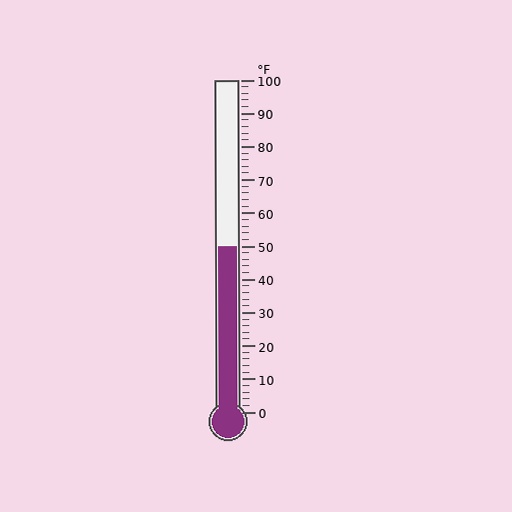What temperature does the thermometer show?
The thermometer shows approximately 50°F.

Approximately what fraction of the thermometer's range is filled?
The thermometer is filled to approximately 50% of its range.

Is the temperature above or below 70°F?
The temperature is below 70°F.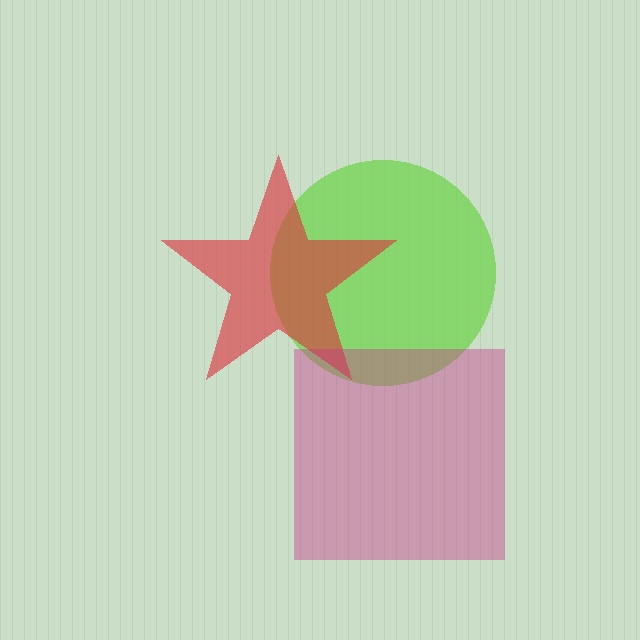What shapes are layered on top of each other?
The layered shapes are: a lime circle, a red star, a magenta square.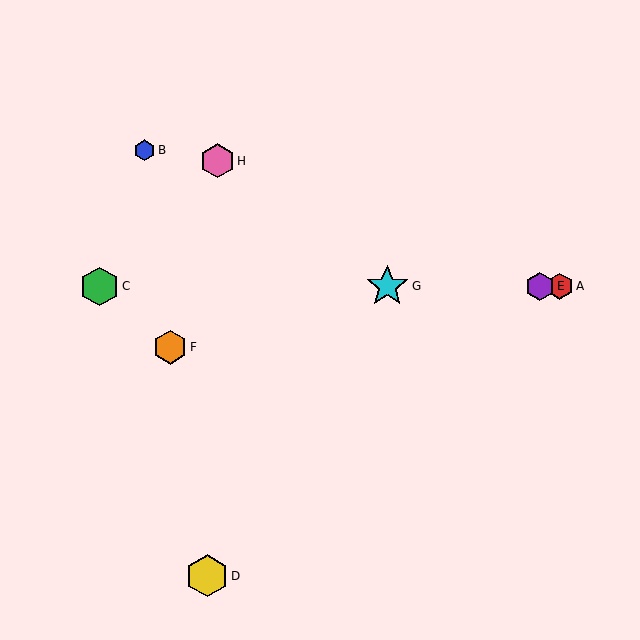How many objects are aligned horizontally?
4 objects (A, C, E, G) are aligned horizontally.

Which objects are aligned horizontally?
Objects A, C, E, G are aligned horizontally.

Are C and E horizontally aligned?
Yes, both are at y≈286.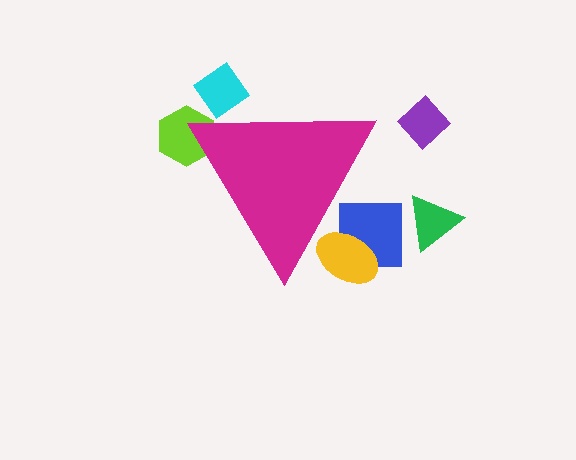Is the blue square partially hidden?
Yes, the blue square is partially hidden behind the magenta triangle.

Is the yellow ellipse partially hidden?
Yes, the yellow ellipse is partially hidden behind the magenta triangle.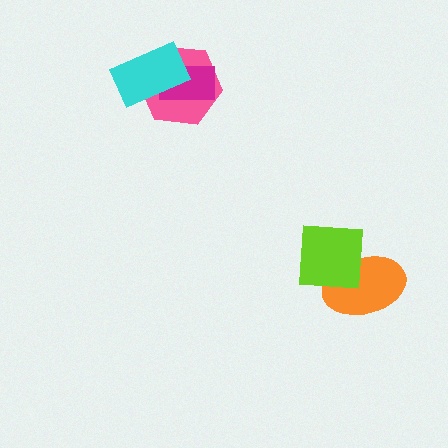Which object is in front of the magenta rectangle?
The cyan rectangle is in front of the magenta rectangle.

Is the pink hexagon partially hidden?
Yes, it is partially covered by another shape.